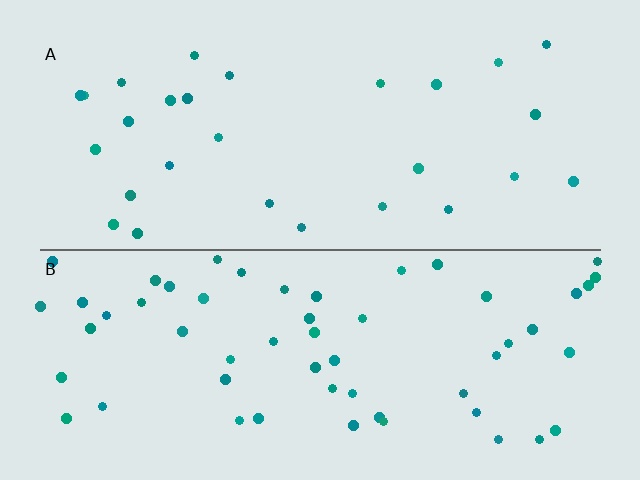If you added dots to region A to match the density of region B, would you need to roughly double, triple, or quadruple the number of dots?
Approximately double.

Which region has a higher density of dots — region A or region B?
B (the bottom).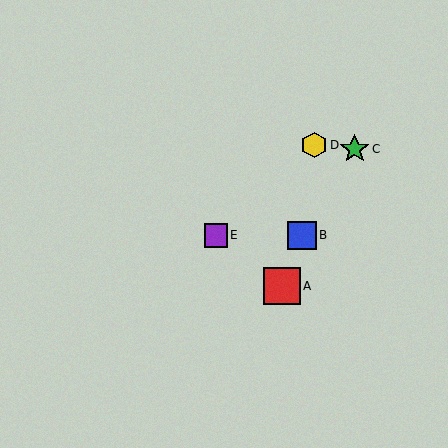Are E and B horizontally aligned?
Yes, both are at y≈235.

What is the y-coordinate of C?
Object C is at y≈149.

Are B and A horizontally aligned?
No, B is at y≈235 and A is at y≈286.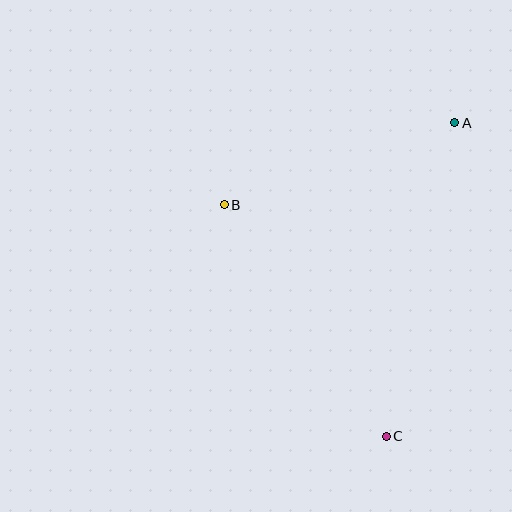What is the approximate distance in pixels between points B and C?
The distance between B and C is approximately 282 pixels.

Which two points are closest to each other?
Points A and B are closest to each other.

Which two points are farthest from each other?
Points A and C are farthest from each other.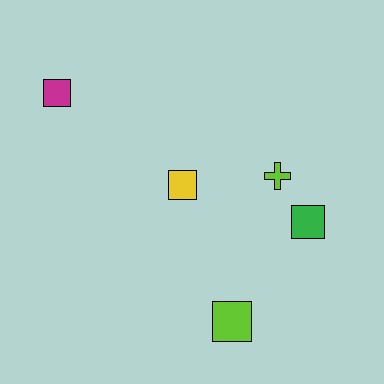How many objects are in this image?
There are 5 objects.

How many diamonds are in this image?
There are no diamonds.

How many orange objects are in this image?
There are no orange objects.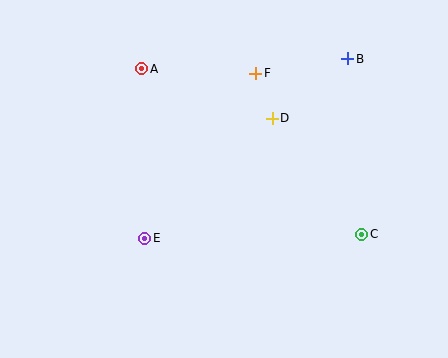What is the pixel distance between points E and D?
The distance between E and D is 175 pixels.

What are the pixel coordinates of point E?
Point E is at (145, 238).